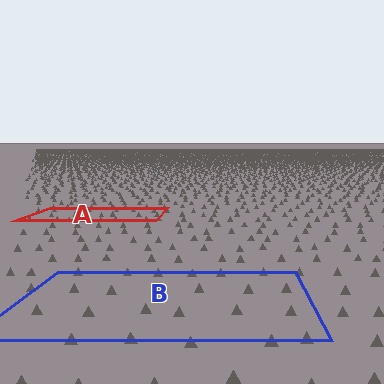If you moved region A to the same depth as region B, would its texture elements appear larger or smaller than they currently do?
They would appear larger. At a closer depth, the same texture elements are projected at a bigger on-screen size.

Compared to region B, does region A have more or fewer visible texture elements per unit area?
Region A has more texture elements per unit area — they are packed more densely because it is farther away.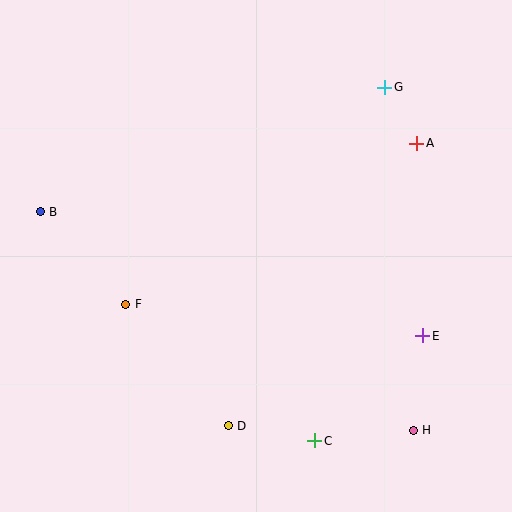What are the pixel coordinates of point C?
Point C is at (315, 441).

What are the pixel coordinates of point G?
Point G is at (385, 87).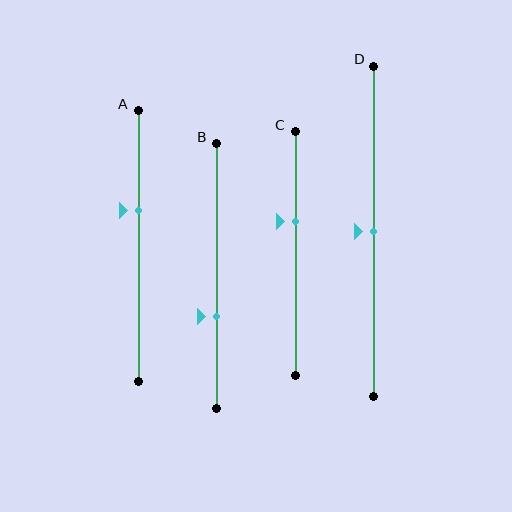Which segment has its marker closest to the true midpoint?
Segment D has its marker closest to the true midpoint.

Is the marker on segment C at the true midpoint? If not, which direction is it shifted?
No, the marker on segment C is shifted upward by about 13% of the segment length.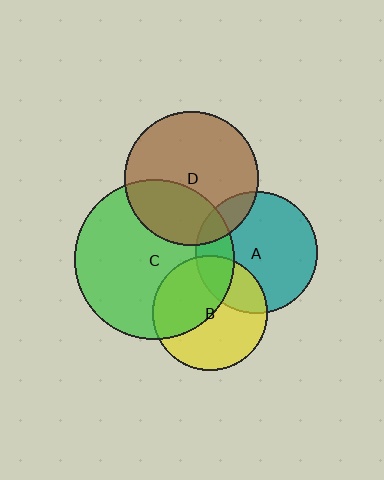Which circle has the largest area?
Circle C (green).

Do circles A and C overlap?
Yes.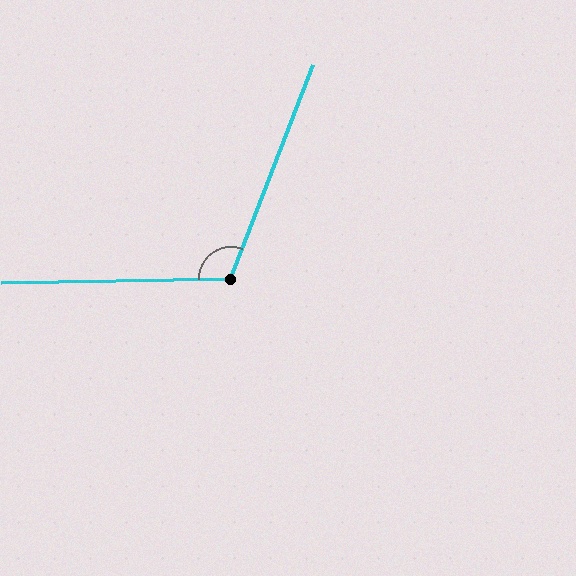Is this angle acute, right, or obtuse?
It is obtuse.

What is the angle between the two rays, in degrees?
Approximately 112 degrees.